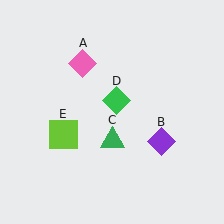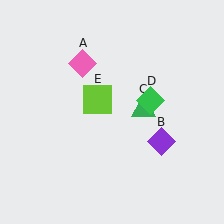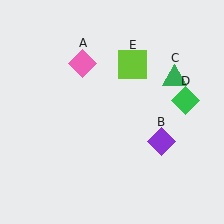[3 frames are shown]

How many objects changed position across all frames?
3 objects changed position: green triangle (object C), green diamond (object D), lime square (object E).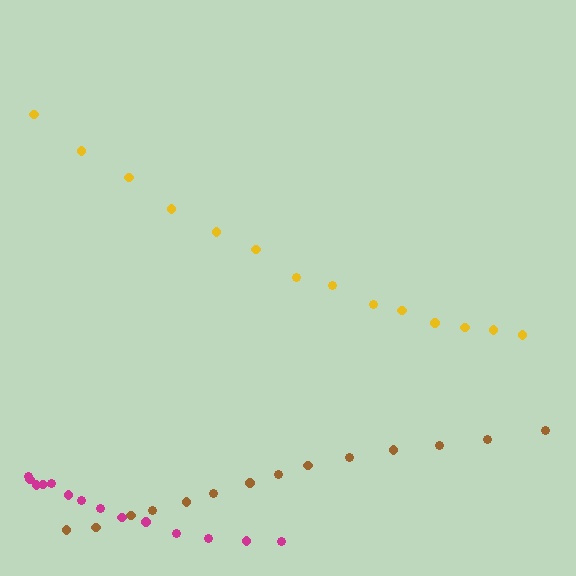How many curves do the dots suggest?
There are 3 distinct paths.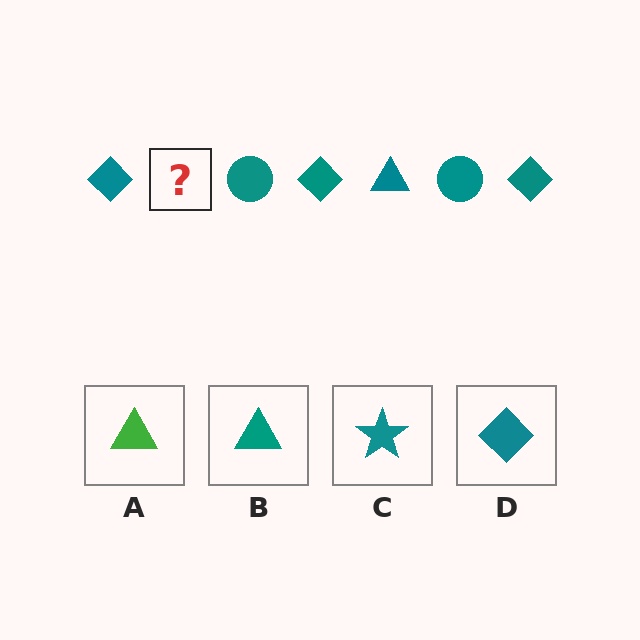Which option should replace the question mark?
Option B.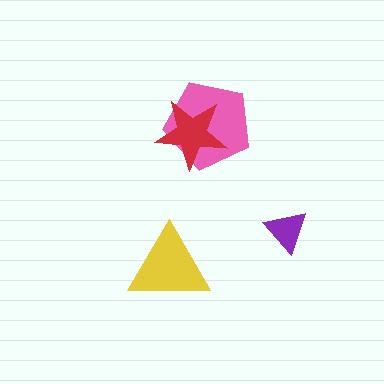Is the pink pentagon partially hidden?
Yes, it is partially covered by another shape.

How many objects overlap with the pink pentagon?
1 object overlaps with the pink pentagon.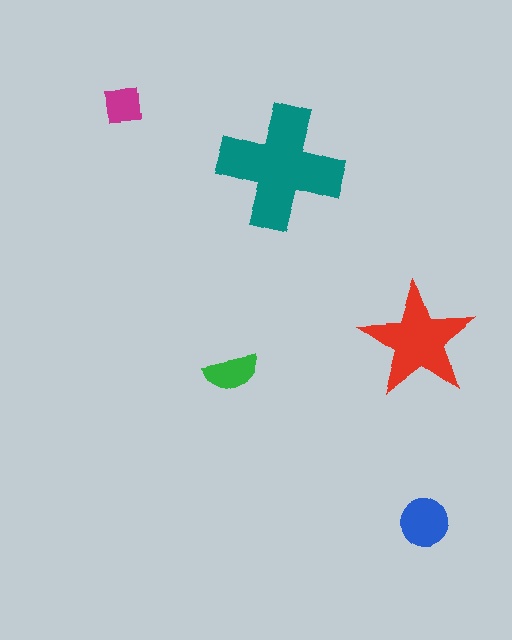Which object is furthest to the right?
The red star is rightmost.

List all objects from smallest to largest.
The magenta square, the green semicircle, the blue circle, the red star, the teal cross.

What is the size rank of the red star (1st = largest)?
2nd.